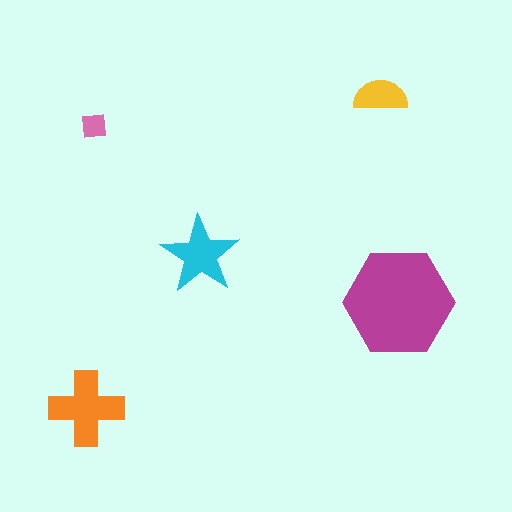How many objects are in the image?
There are 5 objects in the image.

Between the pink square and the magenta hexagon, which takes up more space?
The magenta hexagon.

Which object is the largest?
The magenta hexagon.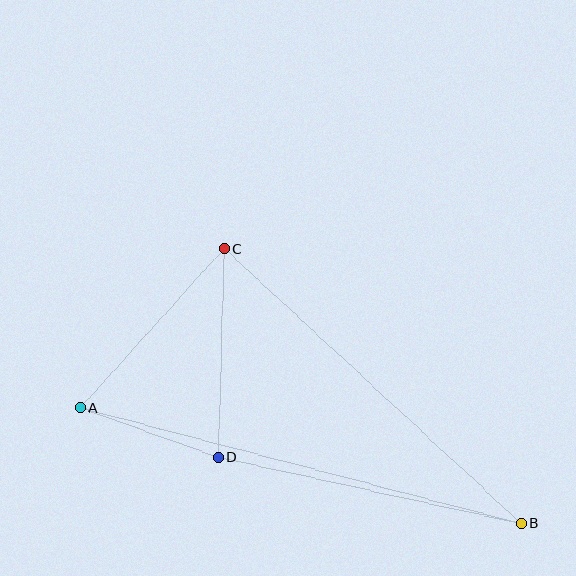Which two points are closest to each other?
Points A and D are closest to each other.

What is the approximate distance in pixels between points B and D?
The distance between B and D is approximately 310 pixels.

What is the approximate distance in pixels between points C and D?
The distance between C and D is approximately 209 pixels.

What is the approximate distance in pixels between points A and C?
The distance between A and C is approximately 215 pixels.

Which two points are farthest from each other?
Points A and B are farthest from each other.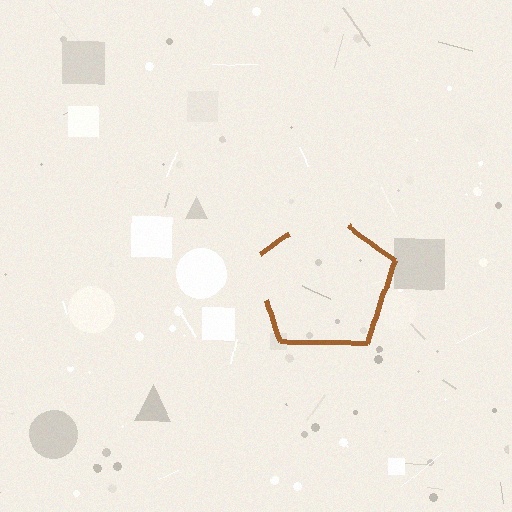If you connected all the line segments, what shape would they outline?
They would outline a pentagon.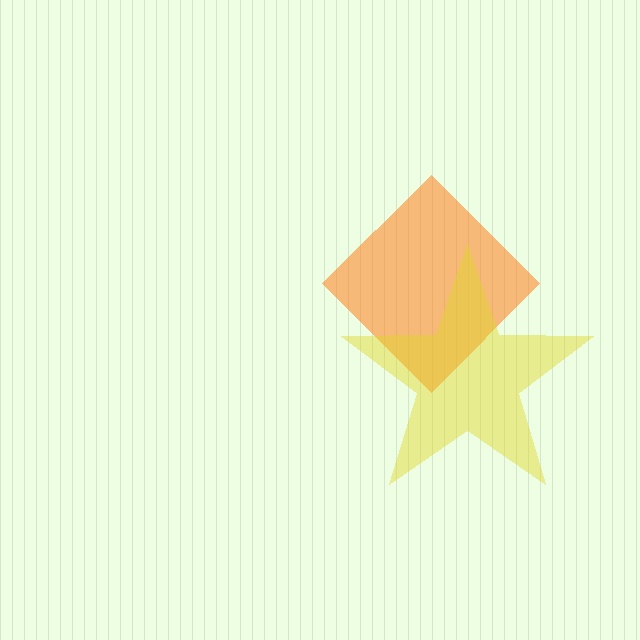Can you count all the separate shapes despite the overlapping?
Yes, there are 2 separate shapes.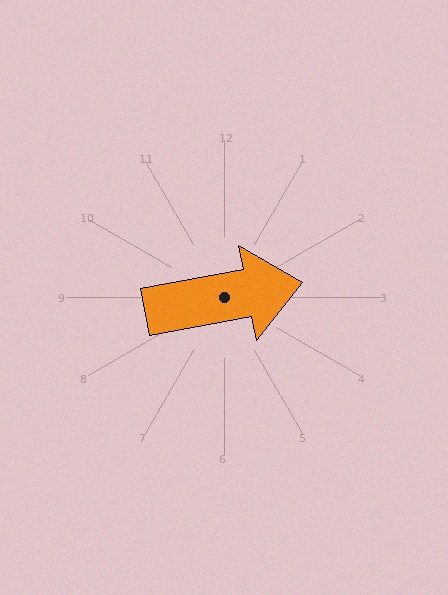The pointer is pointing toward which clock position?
Roughly 3 o'clock.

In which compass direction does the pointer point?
East.